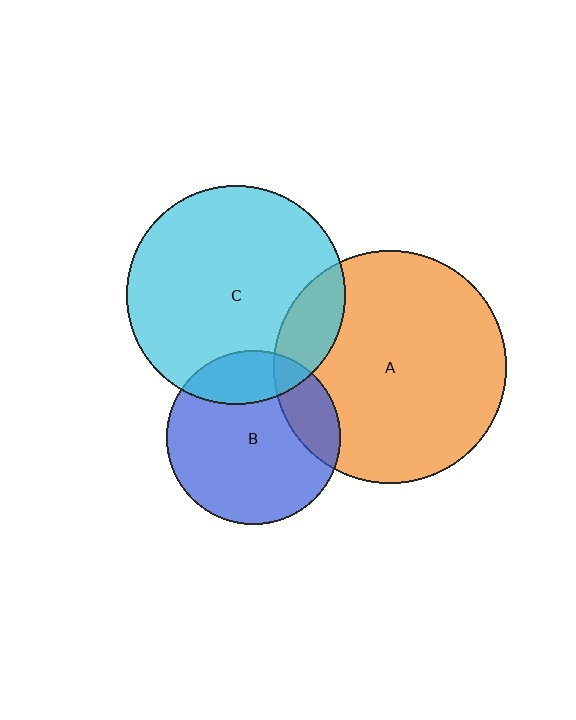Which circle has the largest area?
Circle A (orange).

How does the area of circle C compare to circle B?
Approximately 1.6 times.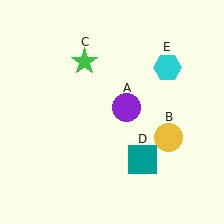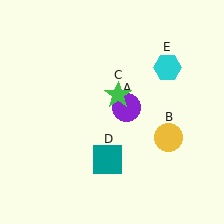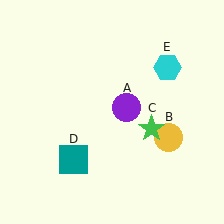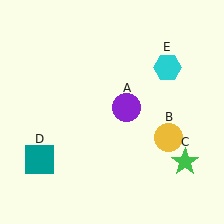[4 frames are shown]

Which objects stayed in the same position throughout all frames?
Purple circle (object A) and yellow circle (object B) and cyan hexagon (object E) remained stationary.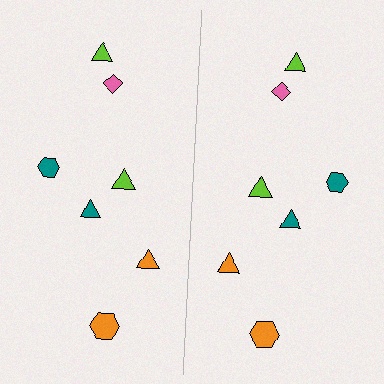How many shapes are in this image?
There are 14 shapes in this image.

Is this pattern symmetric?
Yes, this pattern has bilateral (reflection) symmetry.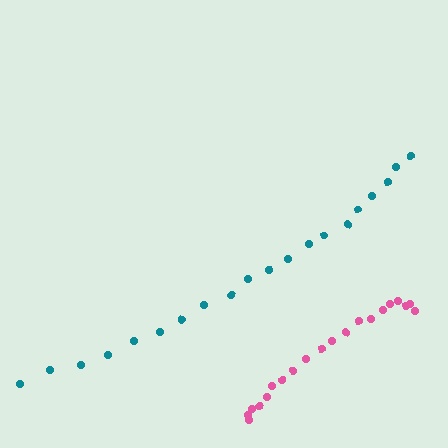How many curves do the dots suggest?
There are 2 distinct paths.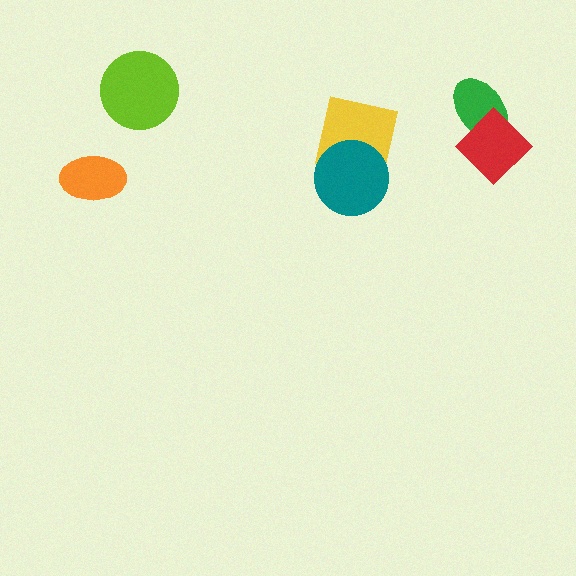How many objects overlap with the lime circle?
0 objects overlap with the lime circle.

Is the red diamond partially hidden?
No, no other shape covers it.